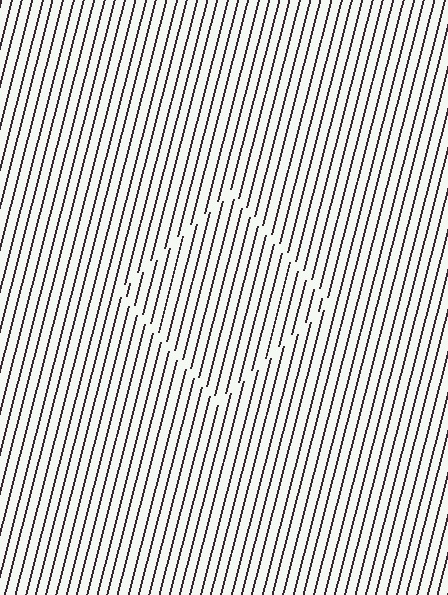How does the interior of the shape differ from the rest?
The interior of the shape contains the same grating, shifted by half a period — the contour is defined by the phase discontinuity where line-ends from the inner and outer gratings abut.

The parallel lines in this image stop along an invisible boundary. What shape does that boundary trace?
An illusory square. The interior of the shape contains the same grating, shifted by half a period — the contour is defined by the phase discontinuity where line-ends from the inner and outer gratings abut.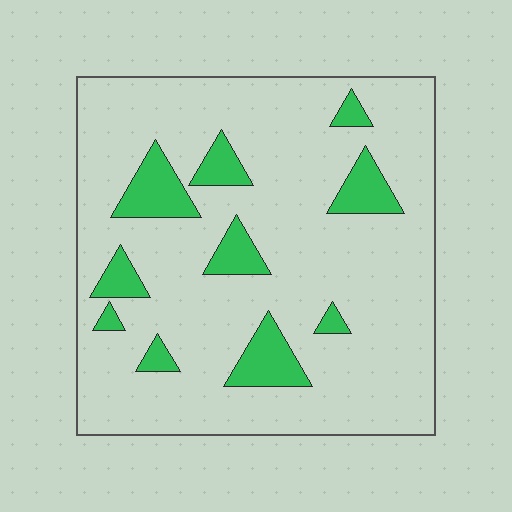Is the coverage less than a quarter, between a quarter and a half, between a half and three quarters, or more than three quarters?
Less than a quarter.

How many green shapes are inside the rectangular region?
10.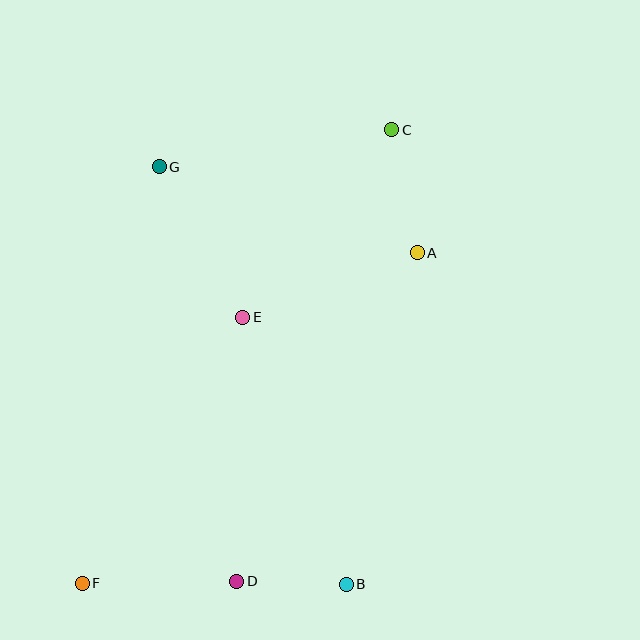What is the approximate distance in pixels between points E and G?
The distance between E and G is approximately 172 pixels.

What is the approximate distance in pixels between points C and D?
The distance between C and D is approximately 478 pixels.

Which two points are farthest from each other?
Points C and F are farthest from each other.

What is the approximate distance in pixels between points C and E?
The distance between C and E is approximately 240 pixels.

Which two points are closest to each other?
Points B and D are closest to each other.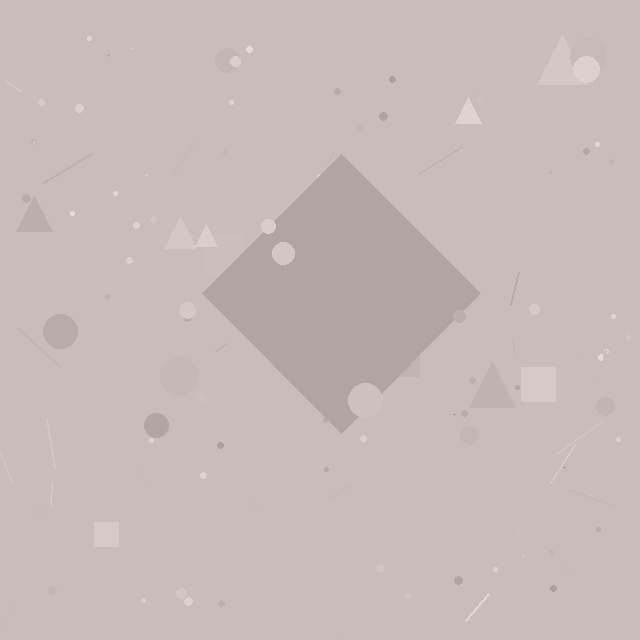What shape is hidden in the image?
A diamond is hidden in the image.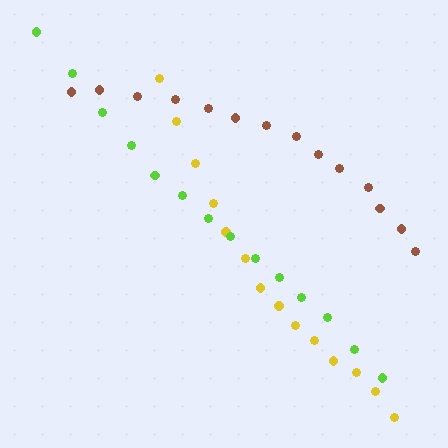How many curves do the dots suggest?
There are 3 distinct paths.